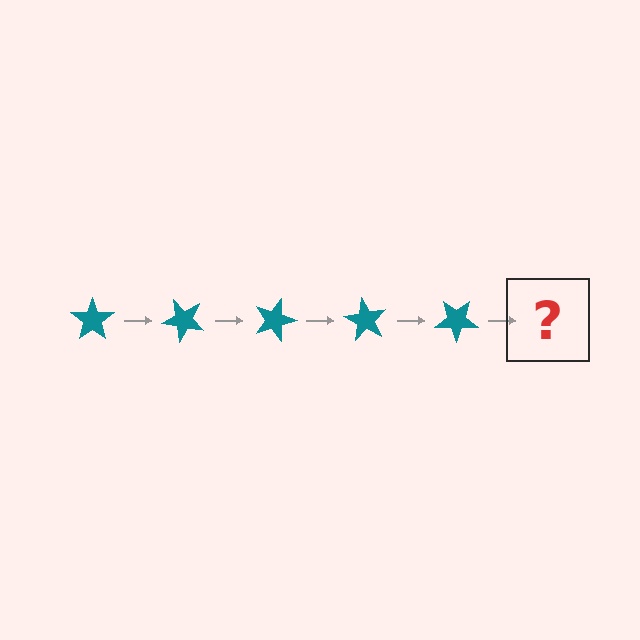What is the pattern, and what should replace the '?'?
The pattern is that the star rotates 45 degrees each step. The '?' should be a teal star rotated 225 degrees.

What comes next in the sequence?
The next element should be a teal star rotated 225 degrees.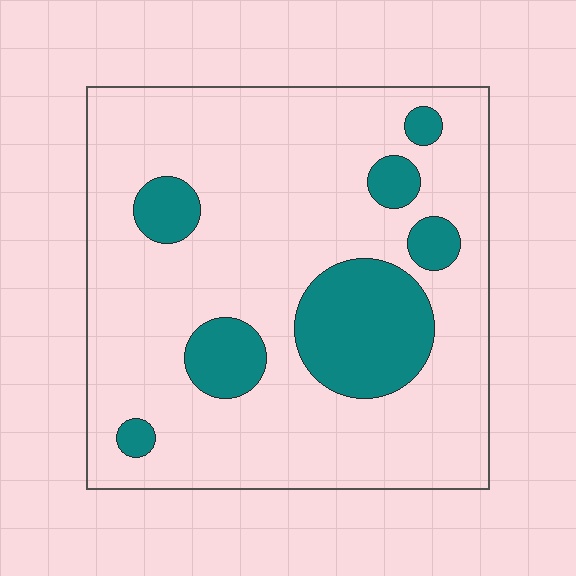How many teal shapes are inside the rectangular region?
7.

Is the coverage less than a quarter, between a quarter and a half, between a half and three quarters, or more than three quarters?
Less than a quarter.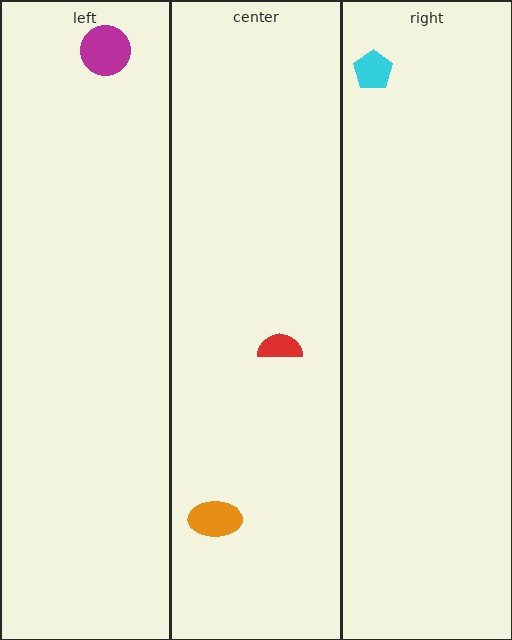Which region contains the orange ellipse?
The center region.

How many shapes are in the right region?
1.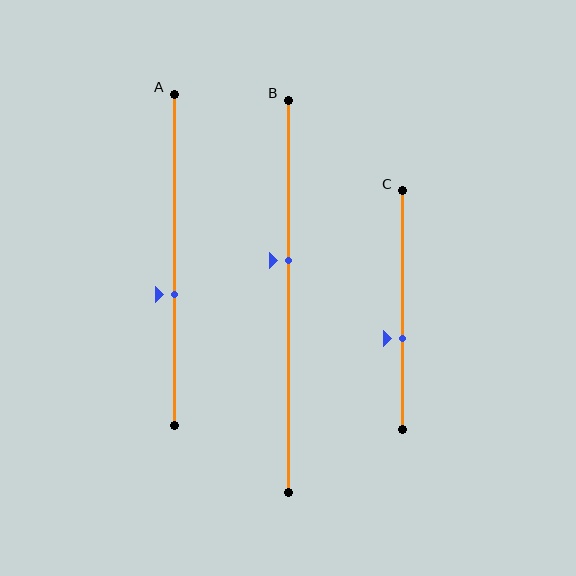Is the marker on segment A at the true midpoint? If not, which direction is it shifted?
No, the marker on segment A is shifted downward by about 10% of the segment length.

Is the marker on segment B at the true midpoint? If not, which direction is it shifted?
No, the marker on segment B is shifted upward by about 9% of the segment length.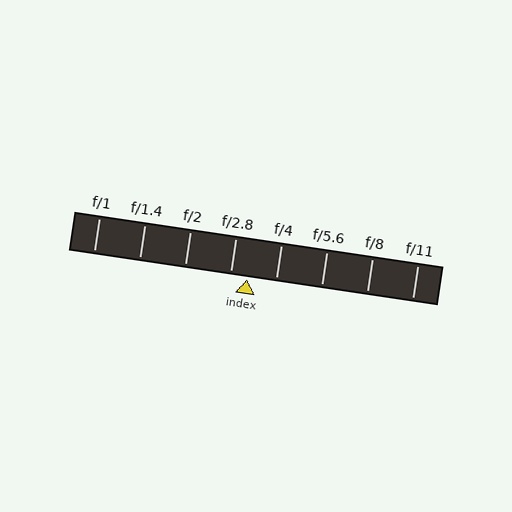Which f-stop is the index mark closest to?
The index mark is closest to f/2.8.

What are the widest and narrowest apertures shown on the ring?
The widest aperture shown is f/1 and the narrowest is f/11.